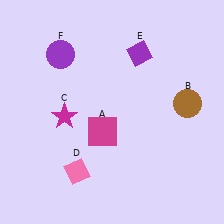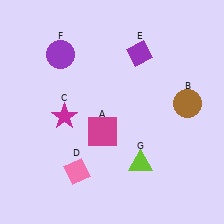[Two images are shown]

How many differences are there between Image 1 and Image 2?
There is 1 difference between the two images.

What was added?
A lime triangle (G) was added in Image 2.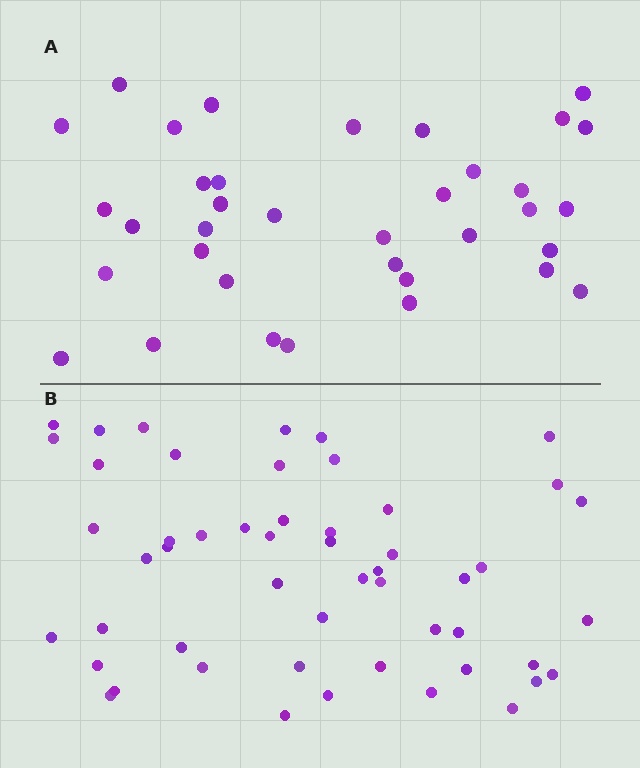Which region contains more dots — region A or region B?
Region B (the bottom region) has more dots.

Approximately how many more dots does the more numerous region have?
Region B has approximately 15 more dots than region A.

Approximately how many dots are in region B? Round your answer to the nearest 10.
About 50 dots. (The exact count is 52, which rounds to 50.)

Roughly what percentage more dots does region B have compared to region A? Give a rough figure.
About 45% more.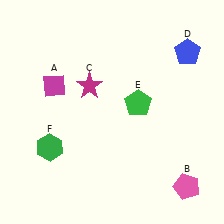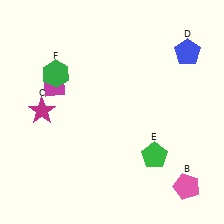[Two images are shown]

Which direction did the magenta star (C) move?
The magenta star (C) moved left.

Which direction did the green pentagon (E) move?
The green pentagon (E) moved down.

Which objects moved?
The objects that moved are: the magenta star (C), the green pentagon (E), the green hexagon (F).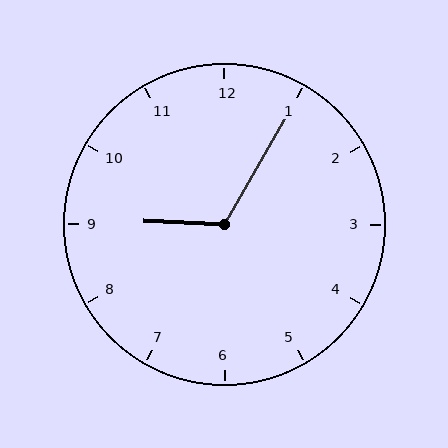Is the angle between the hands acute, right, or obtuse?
It is obtuse.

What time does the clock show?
9:05.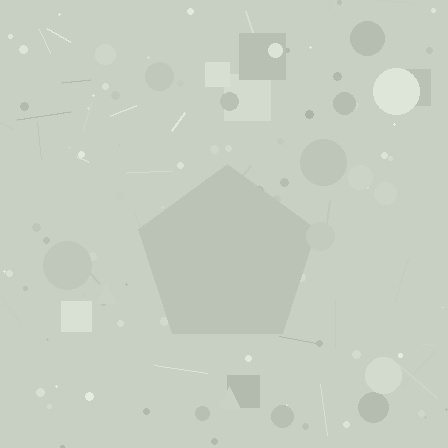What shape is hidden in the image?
A pentagon is hidden in the image.